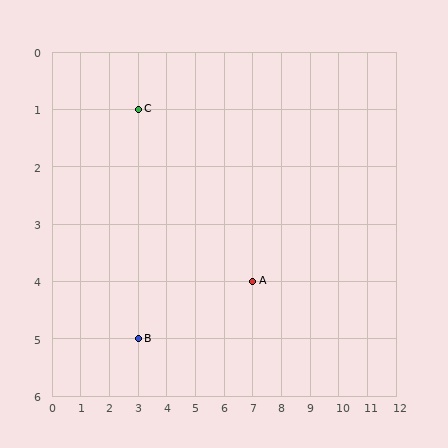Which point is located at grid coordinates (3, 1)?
Point C is at (3, 1).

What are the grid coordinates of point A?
Point A is at grid coordinates (7, 4).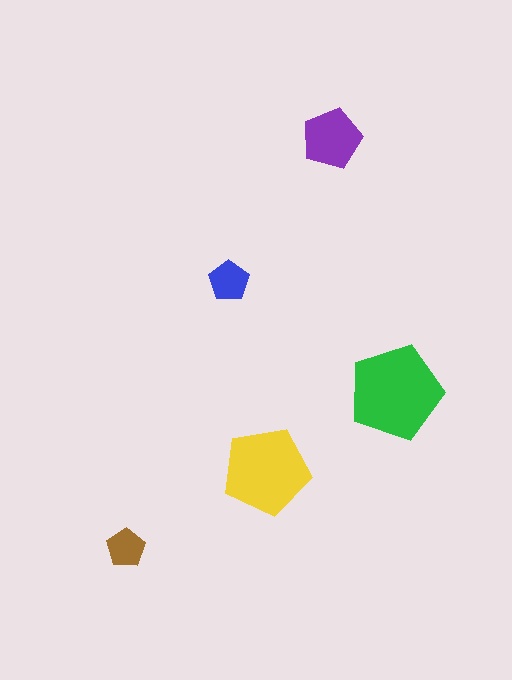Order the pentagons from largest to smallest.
the green one, the yellow one, the purple one, the blue one, the brown one.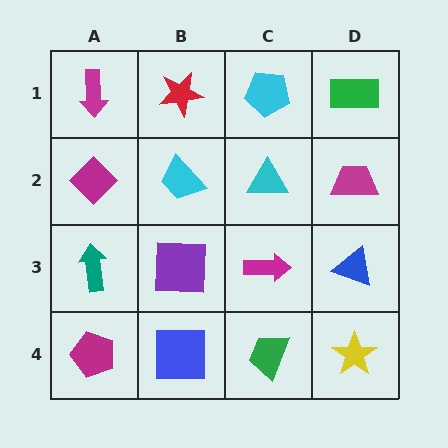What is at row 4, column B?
A blue square.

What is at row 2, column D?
A magenta trapezoid.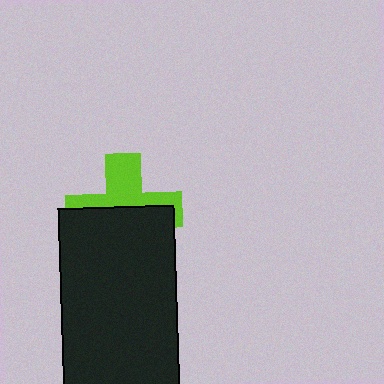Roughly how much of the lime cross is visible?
A small part of it is visible (roughly 43%).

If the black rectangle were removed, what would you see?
You would see the complete lime cross.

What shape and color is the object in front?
The object in front is a black rectangle.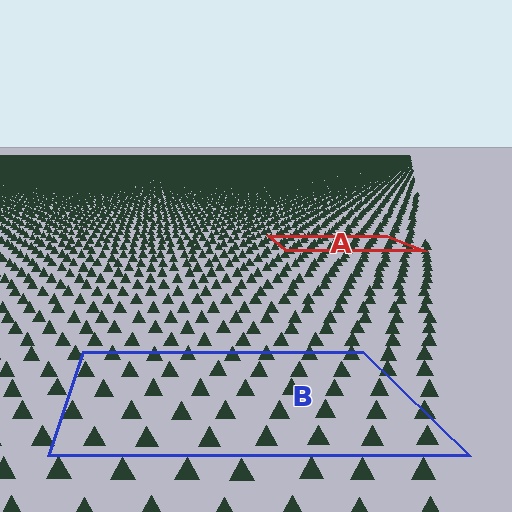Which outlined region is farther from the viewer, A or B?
Region A is farther from the viewer — the texture elements inside it appear smaller and more densely packed.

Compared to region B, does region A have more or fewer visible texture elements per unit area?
Region A has more texture elements per unit area — they are packed more densely because it is farther away.